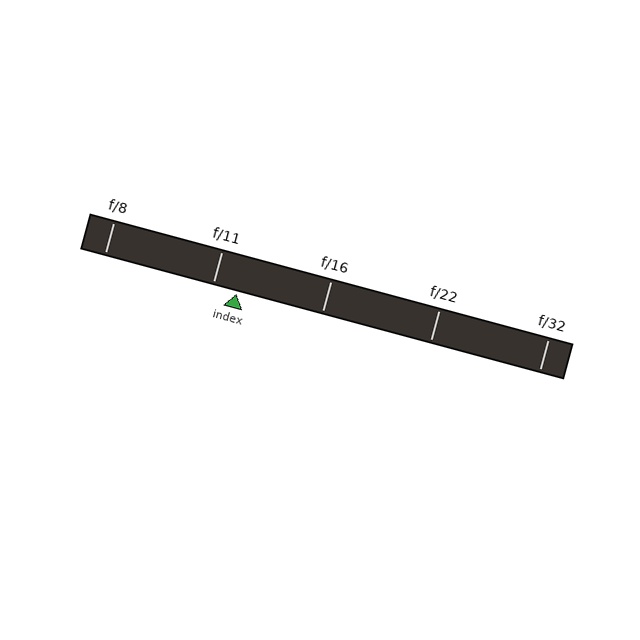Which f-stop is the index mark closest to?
The index mark is closest to f/11.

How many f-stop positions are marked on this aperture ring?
There are 5 f-stop positions marked.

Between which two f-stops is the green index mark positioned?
The index mark is between f/11 and f/16.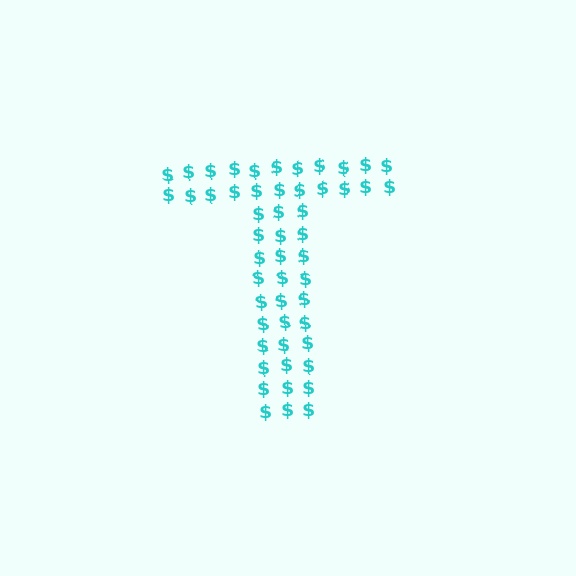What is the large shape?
The large shape is the letter T.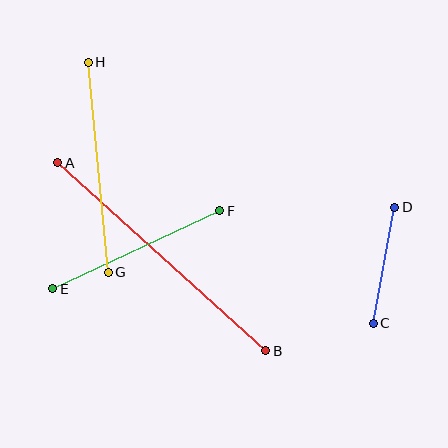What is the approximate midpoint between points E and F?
The midpoint is at approximately (136, 250) pixels.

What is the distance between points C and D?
The distance is approximately 118 pixels.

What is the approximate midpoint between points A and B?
The midpoint is at approximately (162, 257) pixels.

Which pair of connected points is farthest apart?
Points A and B are farthest apart.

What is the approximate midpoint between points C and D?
The midpoint is at approximately (384, 265) pixels.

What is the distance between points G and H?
The distance is approximately 211 pixels.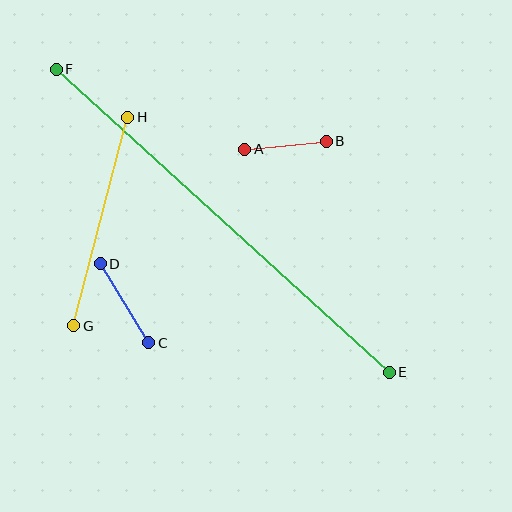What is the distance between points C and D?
The distance is approximately 93 pixels.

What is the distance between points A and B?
The distance is approximately 82 pixels.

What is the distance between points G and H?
The distance is approximately 215 pixels.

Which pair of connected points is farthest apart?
Points E and F are farthest apart.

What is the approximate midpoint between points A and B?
The midpoint is at approximately (285, 145) pixels.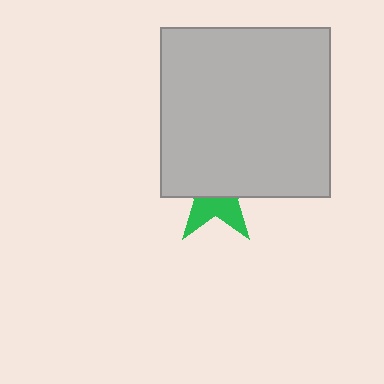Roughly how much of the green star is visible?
A small part of it is visible (roughly 40%).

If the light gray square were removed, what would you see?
You would see the complete green star.